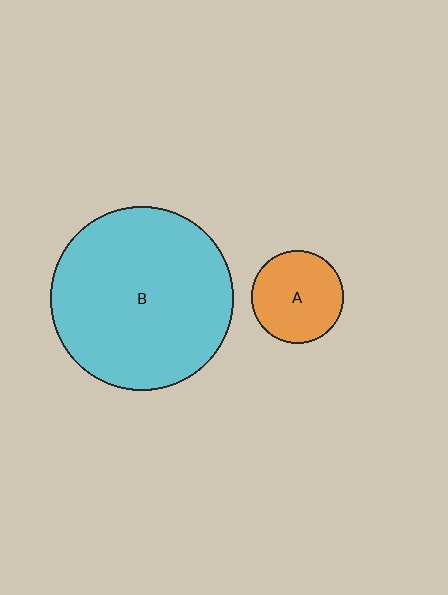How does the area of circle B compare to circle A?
Approximately 3.9 times.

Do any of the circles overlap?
No, none of the circles overlap.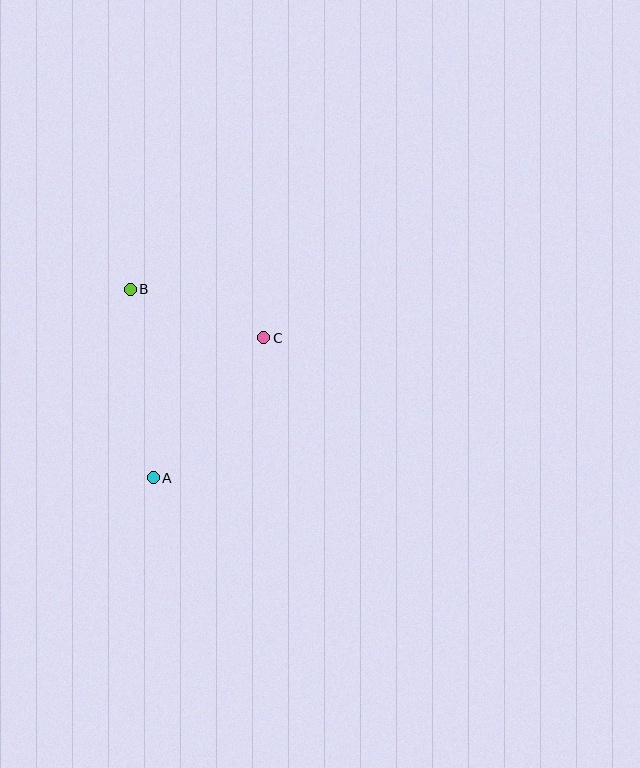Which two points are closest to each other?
Points B and C are closest to each other.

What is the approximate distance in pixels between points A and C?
The distance between A and C is approximately 179 pixels.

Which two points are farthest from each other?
Points A and B are farthest from each other.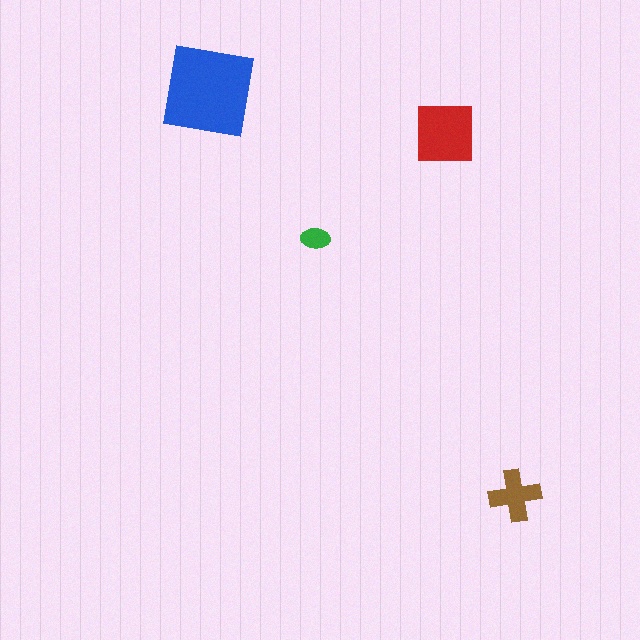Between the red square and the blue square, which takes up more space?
The blue square.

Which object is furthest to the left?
The blue square is leftmost.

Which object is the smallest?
The green ellipse.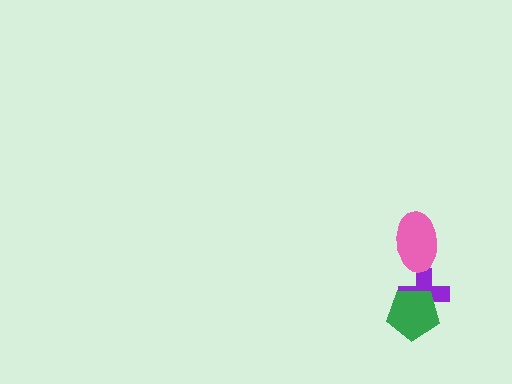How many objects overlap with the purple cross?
1 object overlaps with the purple cross.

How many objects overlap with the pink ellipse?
0 objects overlap with the pink ellipse.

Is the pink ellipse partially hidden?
No, no other shape covers it.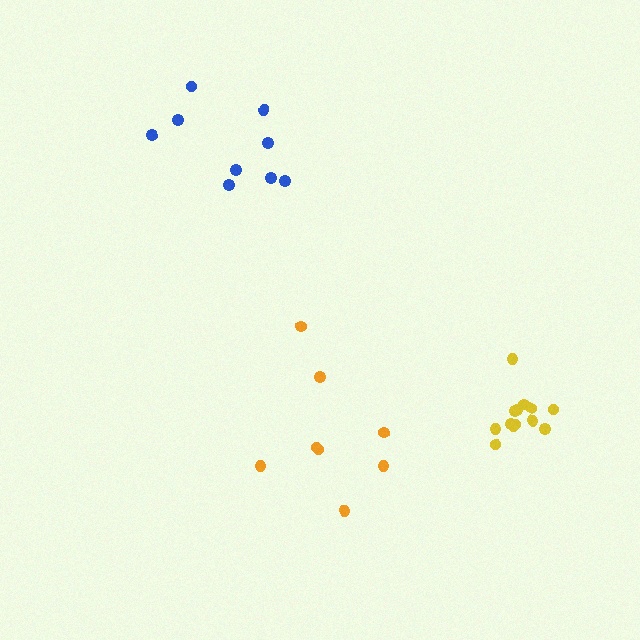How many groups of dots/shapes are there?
There are 3 groups.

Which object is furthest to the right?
The yellow cluster is rightmost.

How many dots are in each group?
Group 1: 13 dots, Group 2: 8 dots, Group 3: 9 dots (30 total).